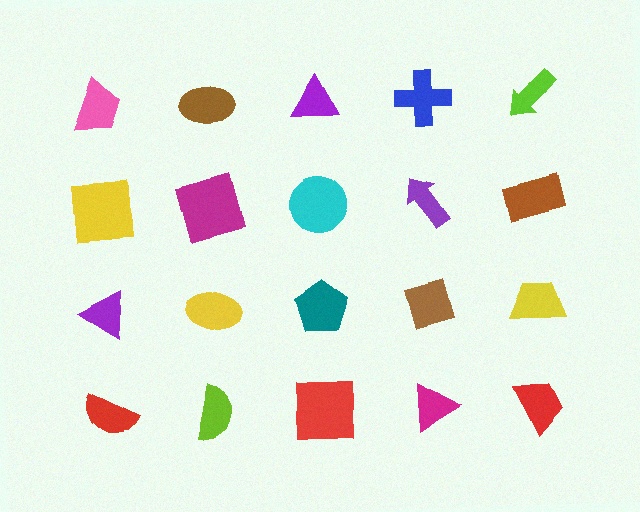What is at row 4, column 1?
A red semicircle.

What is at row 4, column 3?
A red square.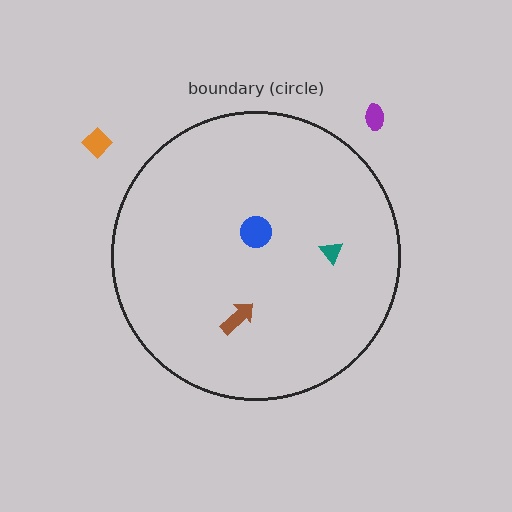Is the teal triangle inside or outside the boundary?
Inside.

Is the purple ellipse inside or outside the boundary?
Outside.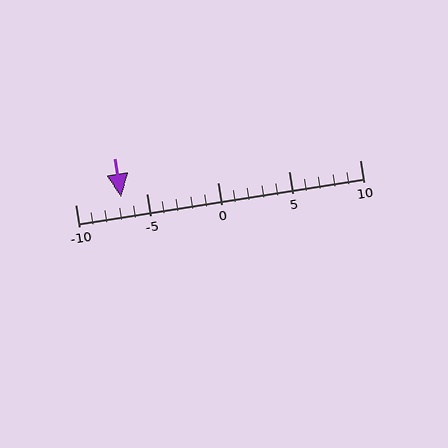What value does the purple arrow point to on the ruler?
The purple arrow points to approximately -7.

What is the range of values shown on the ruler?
The ruler shows values from -10 to 10.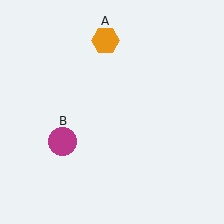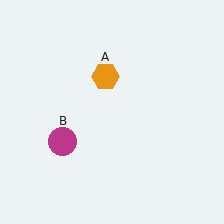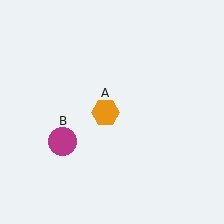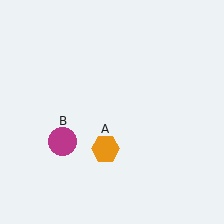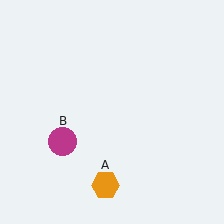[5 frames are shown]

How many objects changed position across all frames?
1 object changed position: orange hexagon (object A).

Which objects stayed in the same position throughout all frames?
Magenta circle (object B) remained stationary.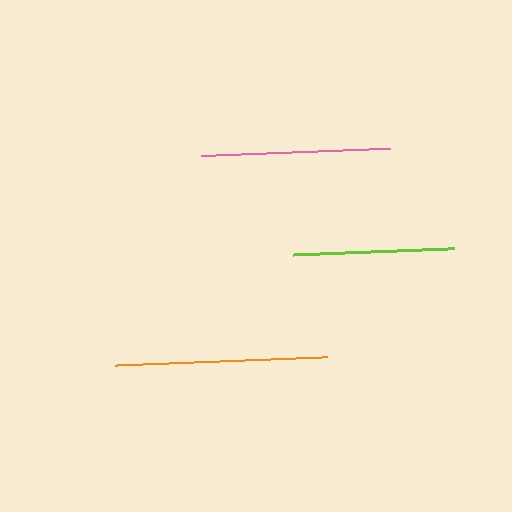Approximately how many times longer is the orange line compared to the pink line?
The orange line is approximately 1.1 times the length of the pink line.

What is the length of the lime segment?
The lime segment is approximately 161 pixels long.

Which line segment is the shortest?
The lime line is the shortest at approximately 161 pixels.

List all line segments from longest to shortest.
From longest to shortest: orange, pink, lime.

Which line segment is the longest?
The orange line is the longest at approximately 211 pixels.